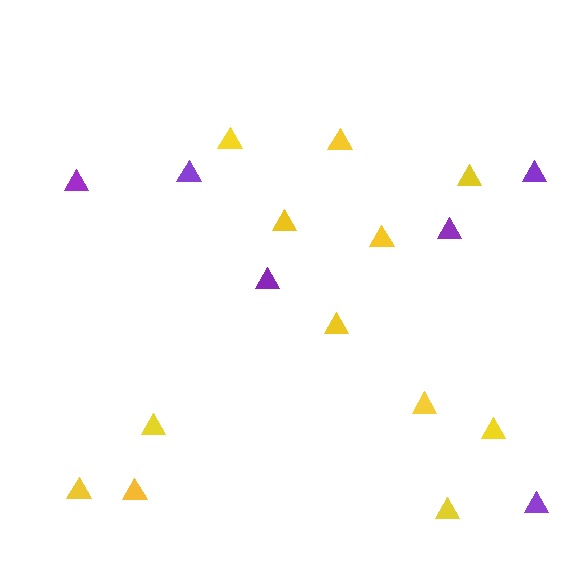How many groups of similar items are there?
There are 2 groups: one group of purple triangles (6) and one group of yellow triangles (12).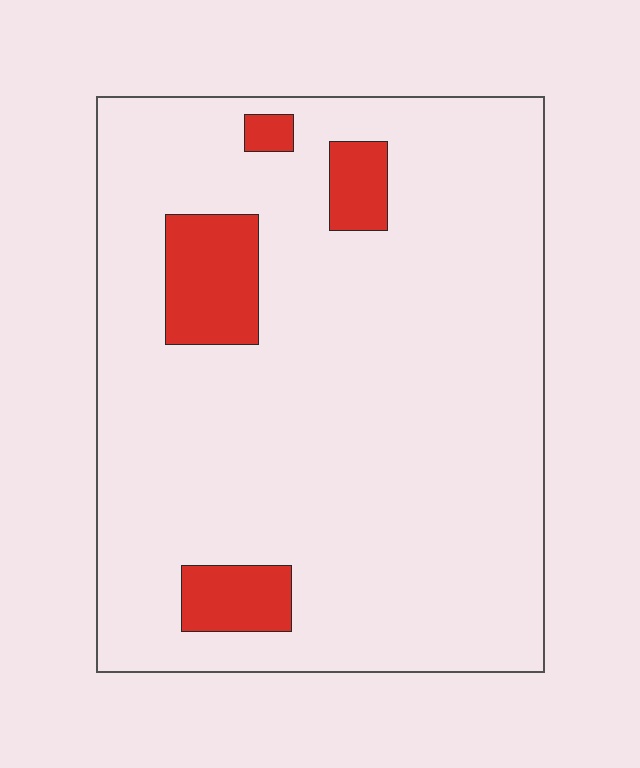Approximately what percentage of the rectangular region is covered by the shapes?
Approximately 10%.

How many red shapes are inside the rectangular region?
4.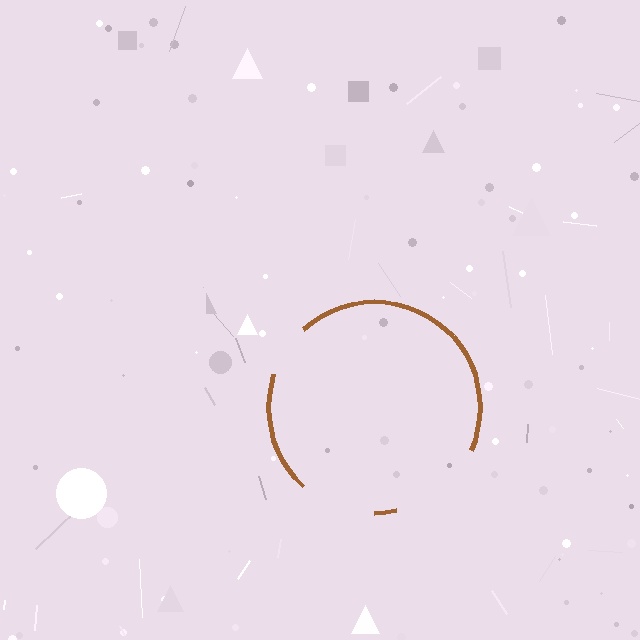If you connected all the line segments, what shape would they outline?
They would outline a circle.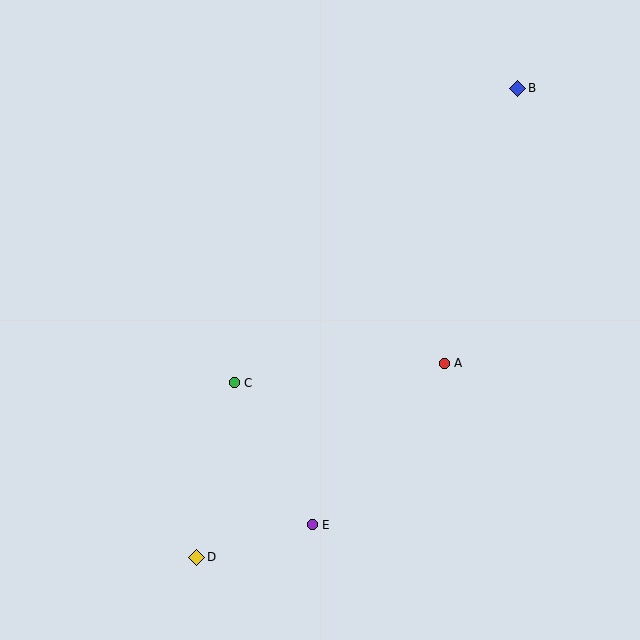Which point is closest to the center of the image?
Point C at (234, 383) is closest to the center.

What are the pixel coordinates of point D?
Point D is at (197, 557).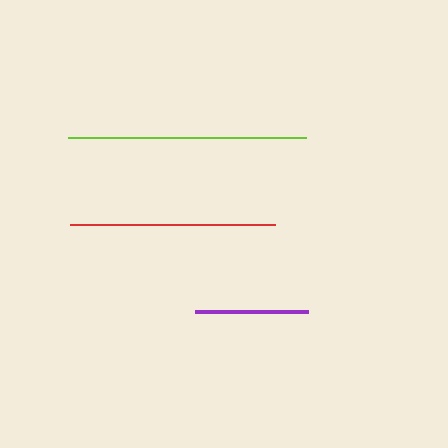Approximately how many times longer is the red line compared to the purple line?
The red line is approximately 1.8 times the length of the purple line.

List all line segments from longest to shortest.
From longest to shortest: lime, red, purple.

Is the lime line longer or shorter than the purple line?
The lime line is longer than the purple line.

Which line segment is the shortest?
The purple line is the shortest at approximately 113 pixels.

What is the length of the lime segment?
The lime segment is approximately 237 pixels long.